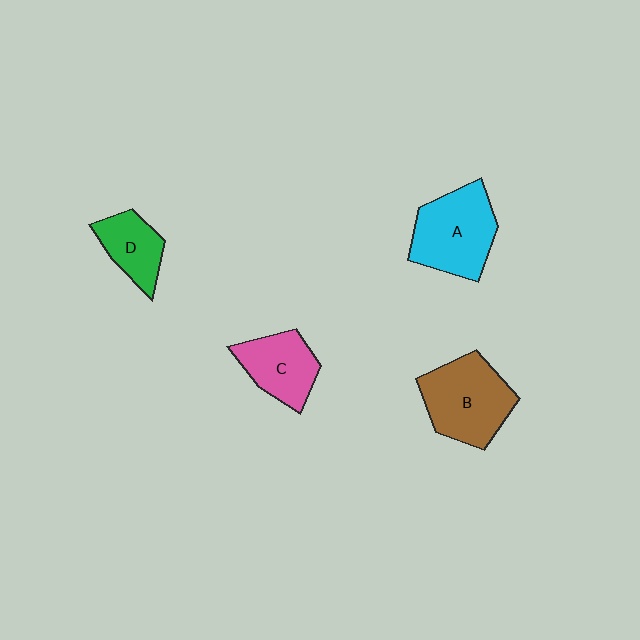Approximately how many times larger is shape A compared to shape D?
Approximately 1.7 times.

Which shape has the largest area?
Shape B (brown).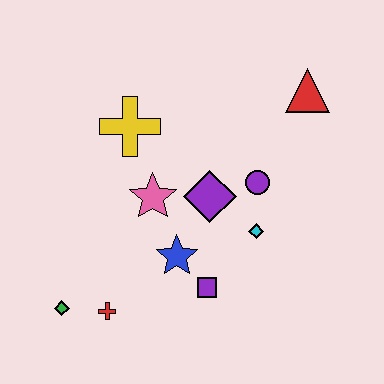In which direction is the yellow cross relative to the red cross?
The yellow cross is above the red cross.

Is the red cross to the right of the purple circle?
No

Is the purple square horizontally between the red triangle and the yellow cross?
Yes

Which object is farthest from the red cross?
The red triangle is farthest from the red cross.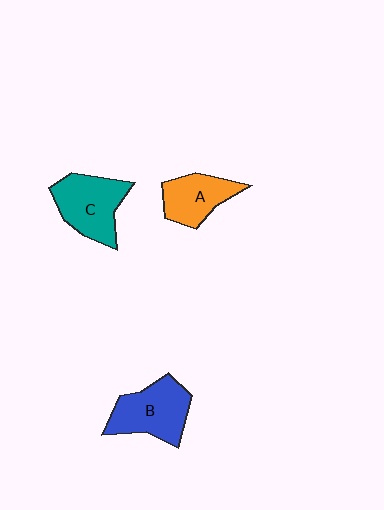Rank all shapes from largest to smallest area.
From largest to smallest: B (blue), C (teal), A (orange).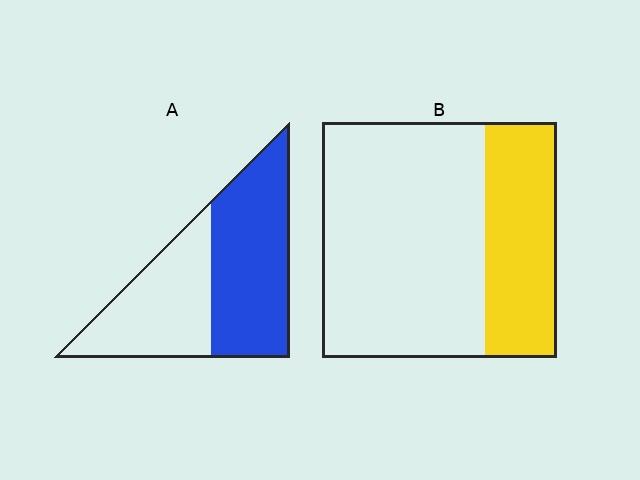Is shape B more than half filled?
No.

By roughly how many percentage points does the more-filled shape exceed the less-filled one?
By roughly 25 percentage points (A over B).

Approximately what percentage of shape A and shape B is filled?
A is approximately 55% and B is approximately 30%.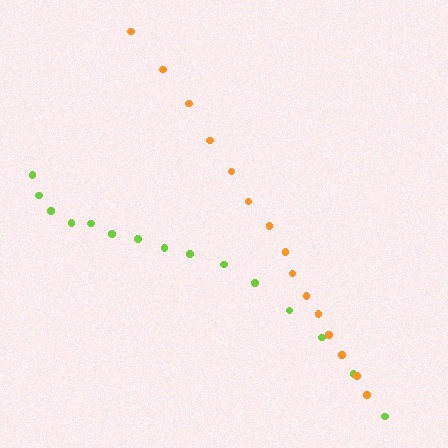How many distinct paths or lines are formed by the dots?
There are 2 distinct paths.